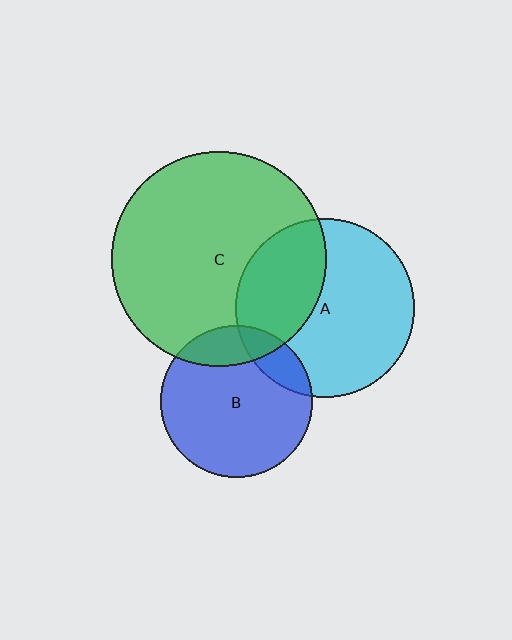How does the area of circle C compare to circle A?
Approximately 1.4 times.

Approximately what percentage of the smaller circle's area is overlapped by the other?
Approximately 15%.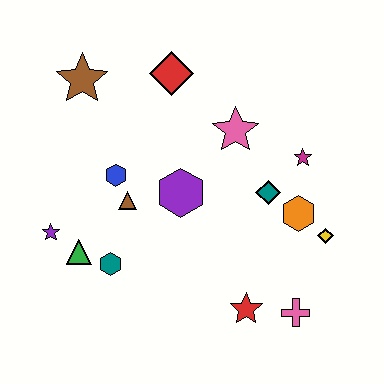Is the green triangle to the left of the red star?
Yes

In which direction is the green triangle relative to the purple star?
The green triangle is to the right of the purple star.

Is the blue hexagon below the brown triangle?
No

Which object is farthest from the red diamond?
The pink cross is farthest from the red diamond.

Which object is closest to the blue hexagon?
The brown triangle is closest to the blue hexagon.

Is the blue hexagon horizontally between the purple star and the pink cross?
Yes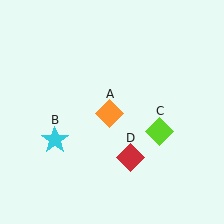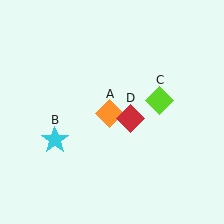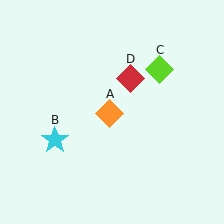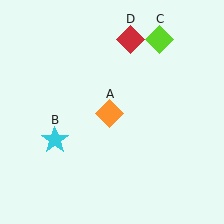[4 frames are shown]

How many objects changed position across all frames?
2 objects changed position: lime diamond (object C), red diamond (object D).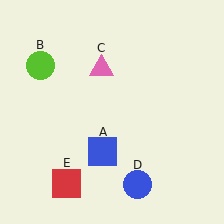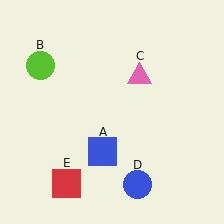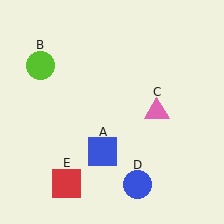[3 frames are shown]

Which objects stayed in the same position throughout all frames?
Blue square (object A) and lime circle (object B) and blue circle (object D) and red square (object E) remained stationary.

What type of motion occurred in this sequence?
The pink triangle (object C) rotated clockwise around the center of the scene.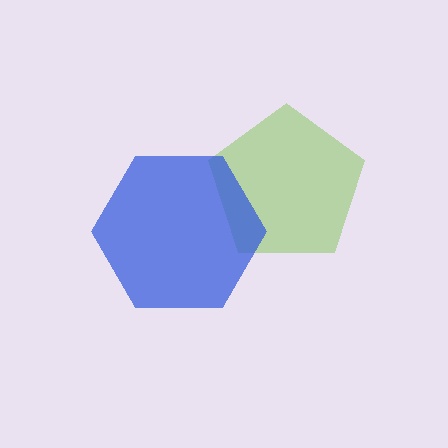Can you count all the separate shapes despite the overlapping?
Yes, there are 2 separate shapes.